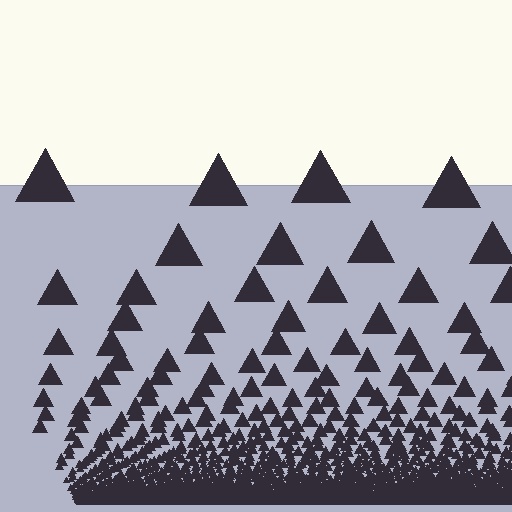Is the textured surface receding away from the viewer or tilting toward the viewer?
The surface appears to tilt toward the viewer. Texture elements get larger and sparser toward the top.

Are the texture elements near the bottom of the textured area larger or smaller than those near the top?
Smaller. The gradient is inverted — elements near the bottom are smaller and denser.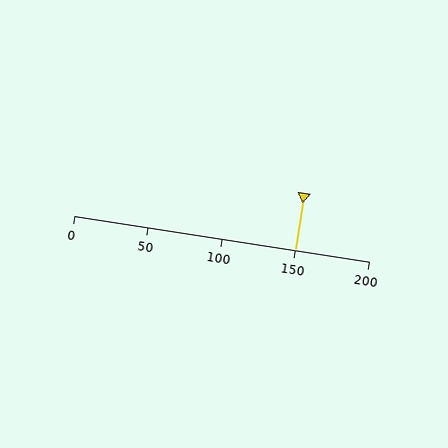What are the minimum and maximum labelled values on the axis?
The axis runs from 0 to 200.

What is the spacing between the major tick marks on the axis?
The major ticks are spaced 50 apart.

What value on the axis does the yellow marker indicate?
The marker indicates approximately 150.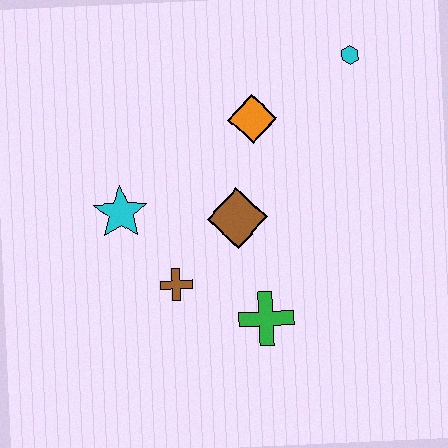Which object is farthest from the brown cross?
The cyan hexagon is farthest from the brown cross.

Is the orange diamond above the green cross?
Yes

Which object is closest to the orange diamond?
The brown diamond is closest to the orange diamond.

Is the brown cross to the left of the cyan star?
No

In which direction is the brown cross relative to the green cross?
The brown cross is to the left of the green cross.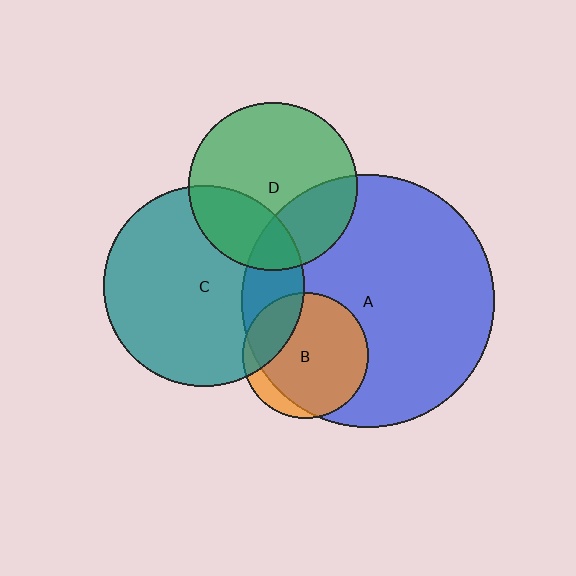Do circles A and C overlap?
Yes.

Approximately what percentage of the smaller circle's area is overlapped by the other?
Approximately 20%.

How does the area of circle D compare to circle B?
Approximately 1.8 times.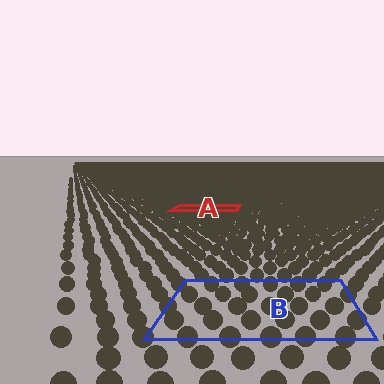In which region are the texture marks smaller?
The texture marks are smaller in region A, because it is farther away.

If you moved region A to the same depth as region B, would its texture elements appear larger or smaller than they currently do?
They would appear larger. At a closer depth, the same texture elements are projected at a bigger on-screen size.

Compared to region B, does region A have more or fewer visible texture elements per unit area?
Region A has more texture elements per unit area — they are packed more densely because it is farther away.